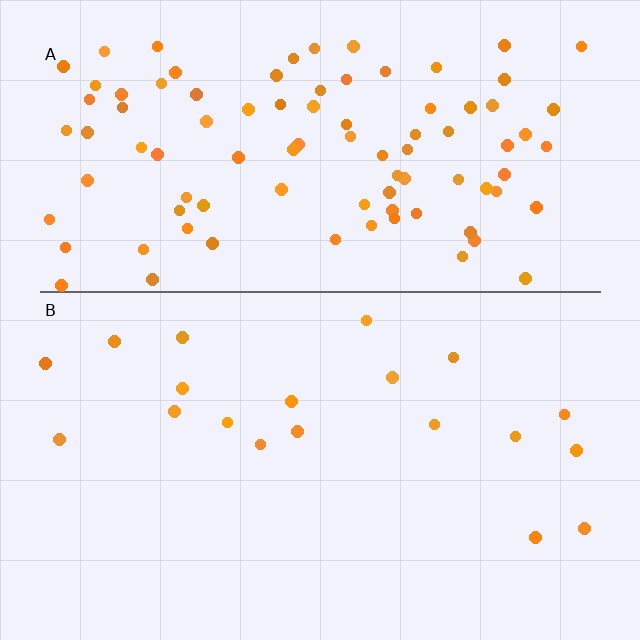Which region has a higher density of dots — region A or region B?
A (the top).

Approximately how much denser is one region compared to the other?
Approximately 4.9× — region A over region B.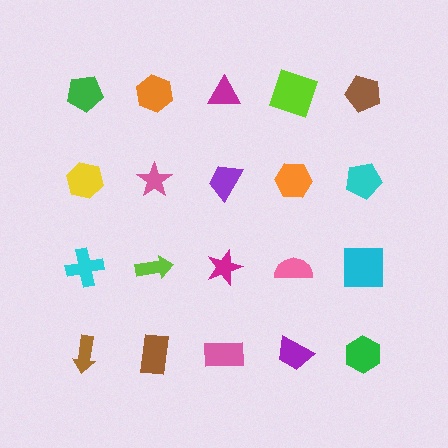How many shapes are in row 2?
5 shapes.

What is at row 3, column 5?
A cyan square.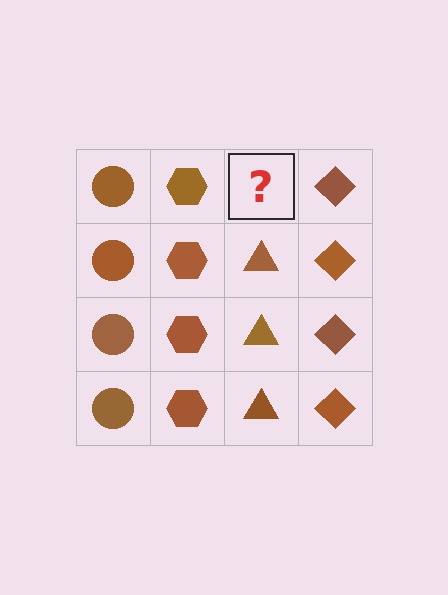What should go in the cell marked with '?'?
The missing cell should contain a brown triangle.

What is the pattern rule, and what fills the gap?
The rule is that each column has a consistent shape. The gap should be filled with a brown triangle.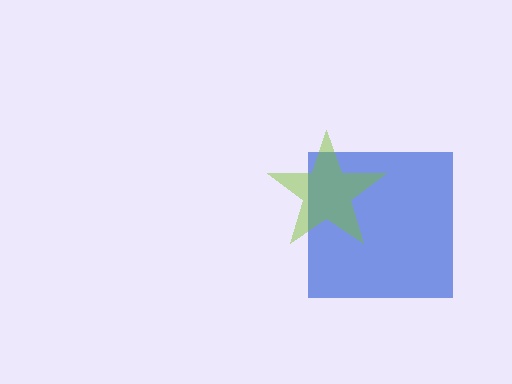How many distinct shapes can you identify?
There are 2 distinct shapes: a blue square, a lime star.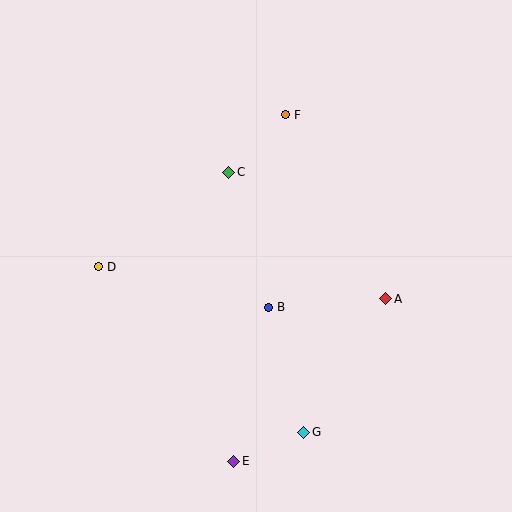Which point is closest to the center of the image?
Point B at (269, 307) is closest to the center.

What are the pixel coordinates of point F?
Point F is at (286, 115).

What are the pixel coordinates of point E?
Point E is at (234, 461).